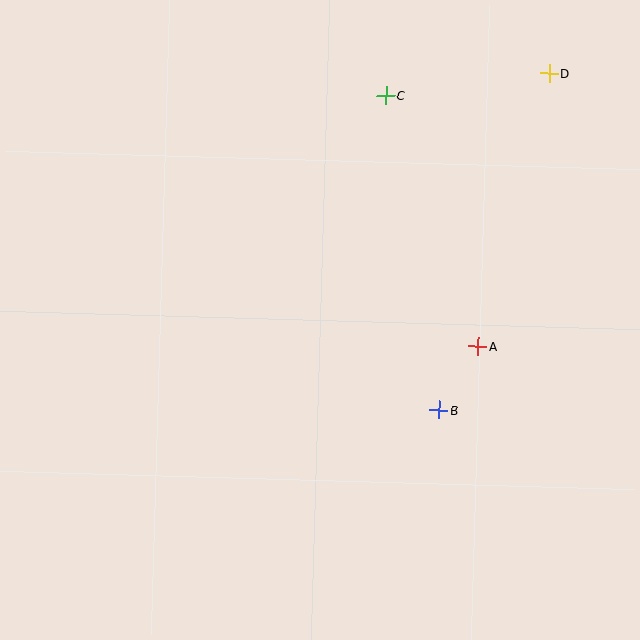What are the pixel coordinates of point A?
Point A is at (478, 346).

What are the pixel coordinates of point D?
Point D is at (549, 73).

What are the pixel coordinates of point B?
Point B is at (439, 410).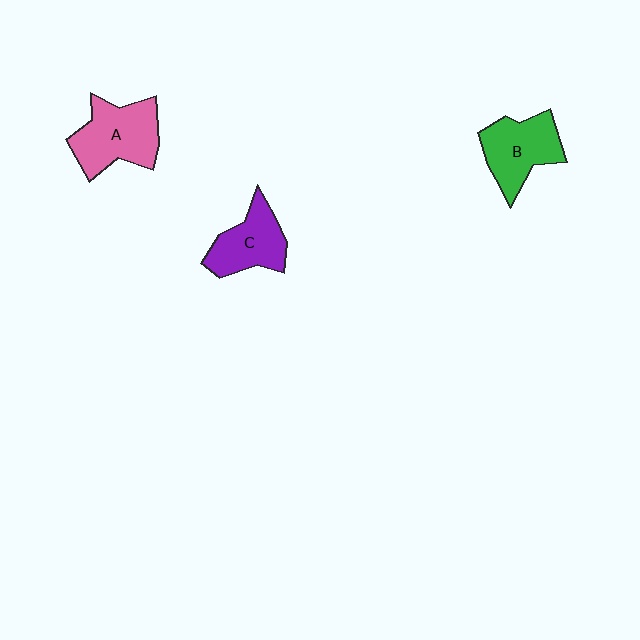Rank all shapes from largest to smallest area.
From largest to smallest: A (pink), B (green), C (purple).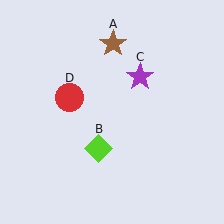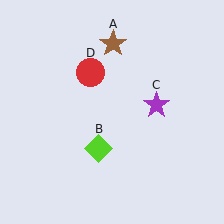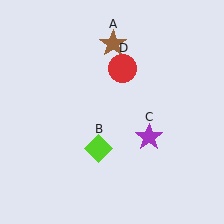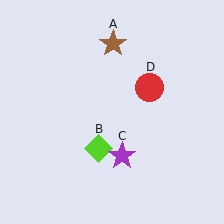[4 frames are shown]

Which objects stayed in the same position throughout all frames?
Brown star (object A) and lime diamond (object B) remained stationary.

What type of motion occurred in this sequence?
The purple star (object C), red circle (object D) rotated clockwise around the center of the scene.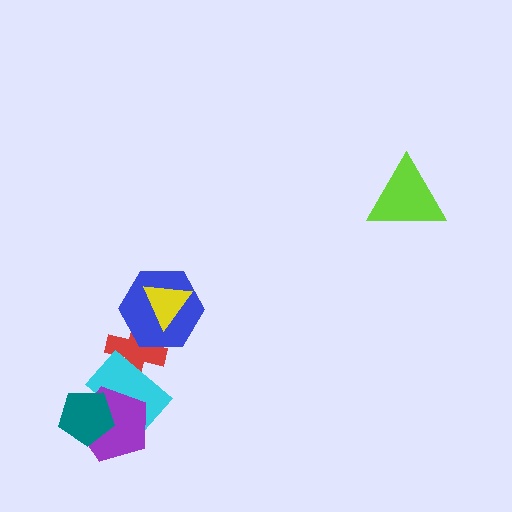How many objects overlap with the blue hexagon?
2 objects overlap with the blue hexagon.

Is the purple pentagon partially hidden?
Yes, it is partially covered by another shape.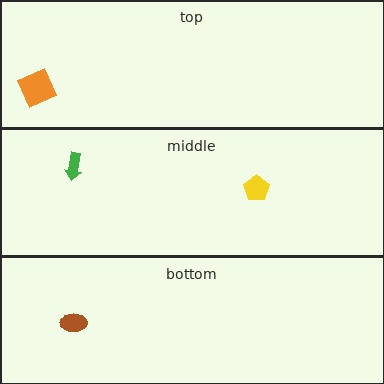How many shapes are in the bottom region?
1.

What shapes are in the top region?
The orange square.